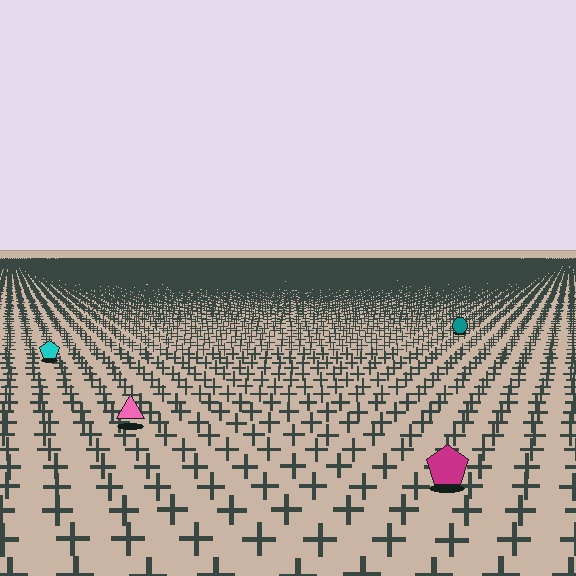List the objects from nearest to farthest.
From nearest to farthest: the magenta pentagon, the pink triangle, the cyan pentagon, the teal circle.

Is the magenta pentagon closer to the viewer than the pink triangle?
Yes. The magenta pentagon is closer — you can tell from the texture gradient: the ground texture is coarser near it.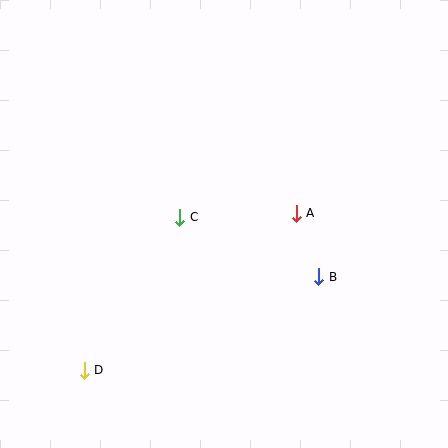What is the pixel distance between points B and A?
The distance between B and A is 68 pixels.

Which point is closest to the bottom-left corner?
Point D is closest to the bottom-left corner.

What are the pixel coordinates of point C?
Point C is at (180, 217).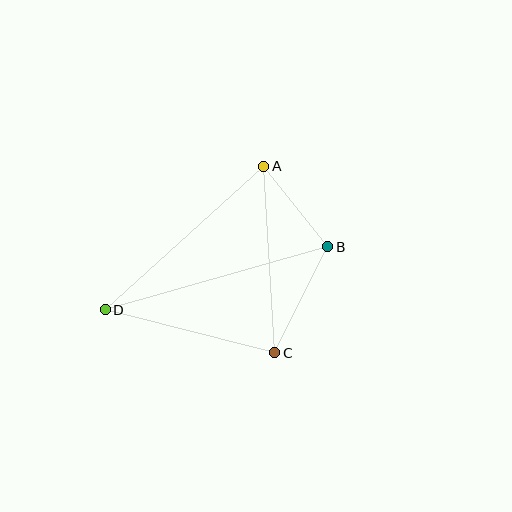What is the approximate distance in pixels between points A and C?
The distance between A and C is approximately 187 pixels.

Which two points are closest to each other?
Points A and B are closest to each other.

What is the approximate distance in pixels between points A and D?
The distance between A and D is approximately 214 pixels.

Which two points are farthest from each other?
Points B and D are farthest from each other.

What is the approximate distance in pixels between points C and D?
The distance between C and D is approximately 175 pixels.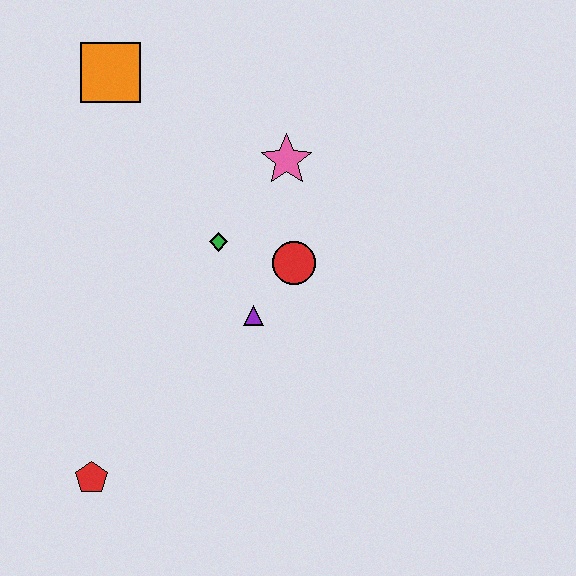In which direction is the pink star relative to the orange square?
The pink star is to the right of the orange square.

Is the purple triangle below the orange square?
Yes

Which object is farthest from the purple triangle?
The orange square is farthest from the purple triangle.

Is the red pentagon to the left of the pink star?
Yes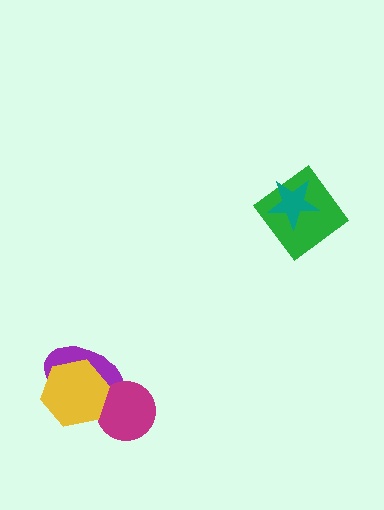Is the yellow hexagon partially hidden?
No, no other shape covers it.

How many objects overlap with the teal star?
1 object overlaps with the teal star.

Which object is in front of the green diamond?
The teal star is in front of the green diamond.